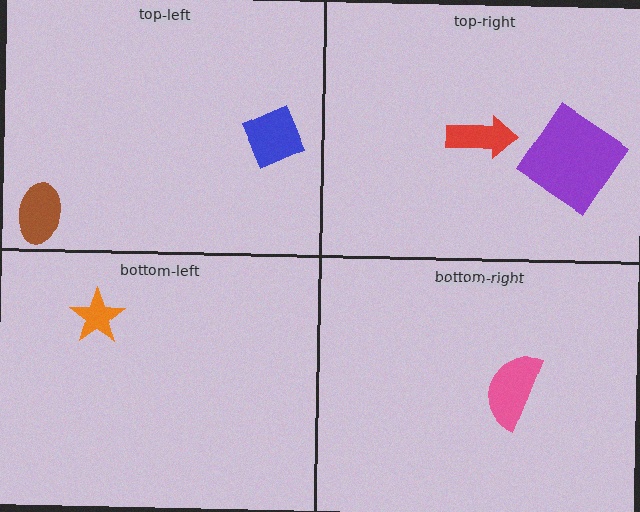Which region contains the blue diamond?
The top-left region.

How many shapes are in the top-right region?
2.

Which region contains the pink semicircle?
The bottom-right region.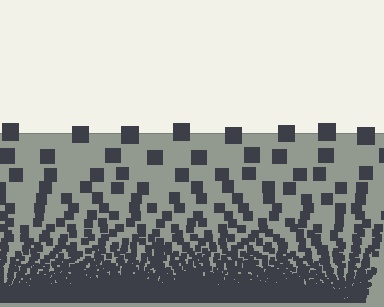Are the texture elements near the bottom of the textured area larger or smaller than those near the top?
Smaller. The gradient is inverted — elements near the bottom are smaller and denser.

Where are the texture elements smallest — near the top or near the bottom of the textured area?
Near the bottom.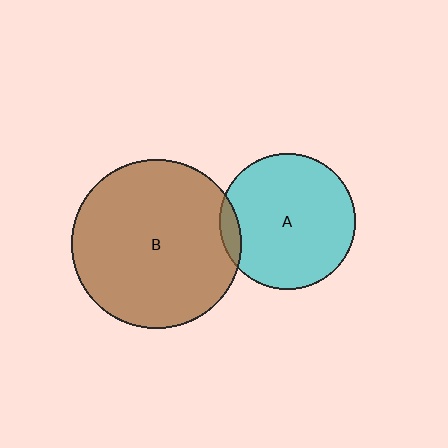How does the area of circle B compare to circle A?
Approximately 1.6 times.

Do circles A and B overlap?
Yes.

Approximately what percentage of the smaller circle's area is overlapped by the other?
Approximately 5%.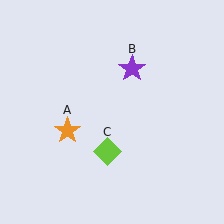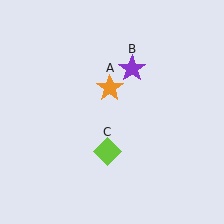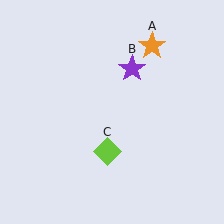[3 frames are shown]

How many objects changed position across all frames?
1 object changed position: orange star (object A).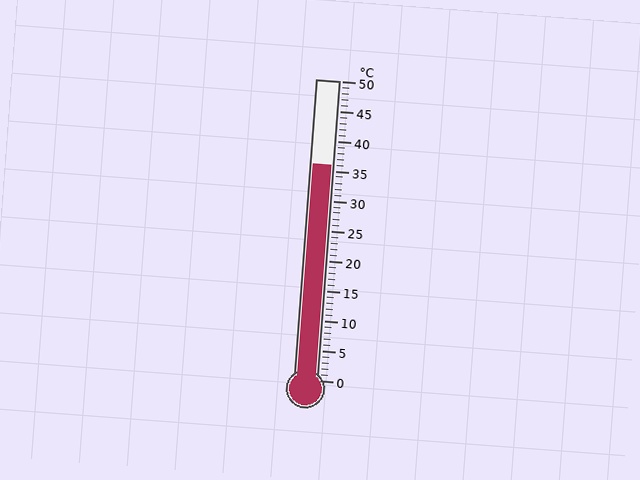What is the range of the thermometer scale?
The thermometer scale ranges from 0°C to 50°C.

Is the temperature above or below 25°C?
The temperature is above 25°C.